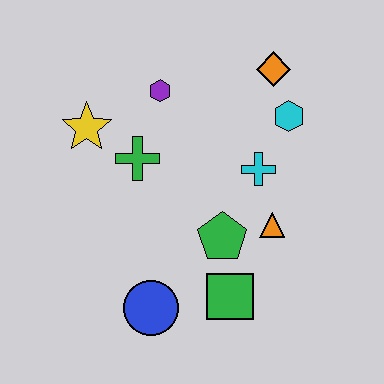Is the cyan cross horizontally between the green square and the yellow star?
No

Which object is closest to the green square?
The green pentagon is closest to the green square.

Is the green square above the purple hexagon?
No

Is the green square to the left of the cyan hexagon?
Yes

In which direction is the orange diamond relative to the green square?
The orange diamond is above the green square.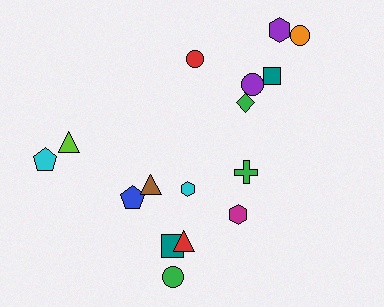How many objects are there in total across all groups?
There are 16 objects.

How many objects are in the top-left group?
There are 3 objects.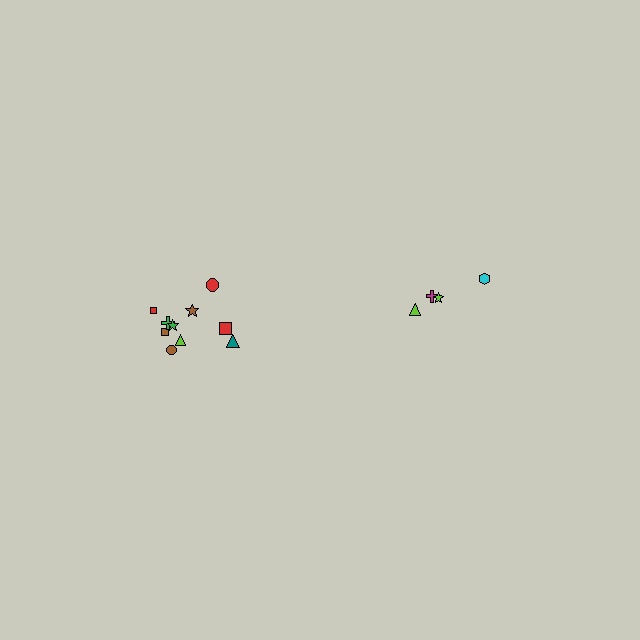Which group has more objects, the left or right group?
The left group.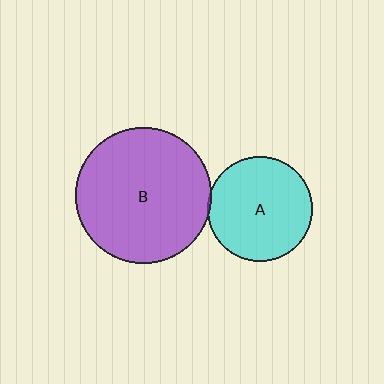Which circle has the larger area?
Circle B (purple).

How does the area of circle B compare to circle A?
Approximately 1.7 times.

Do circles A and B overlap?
Yes.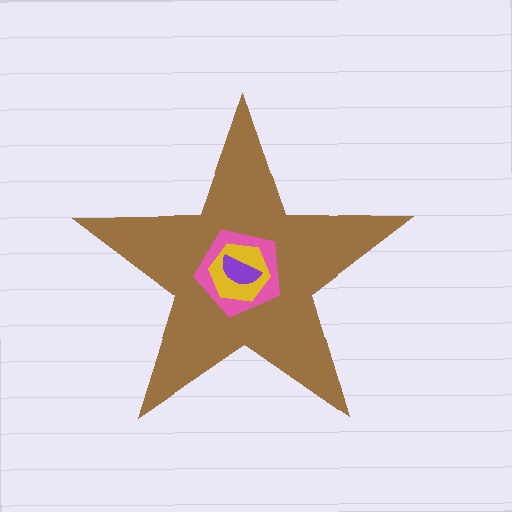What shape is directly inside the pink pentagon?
The yellow hexagon.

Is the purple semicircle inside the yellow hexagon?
Yes.